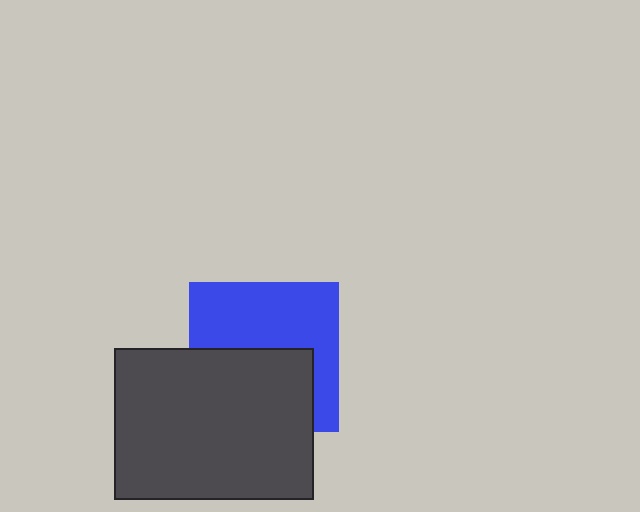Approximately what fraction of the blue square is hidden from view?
Roughly 46% of the blue square is hidden behind the dark gray rectangle.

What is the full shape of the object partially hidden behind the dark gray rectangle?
The partially hidden object is a blue square.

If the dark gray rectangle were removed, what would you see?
You would see the complete blue square.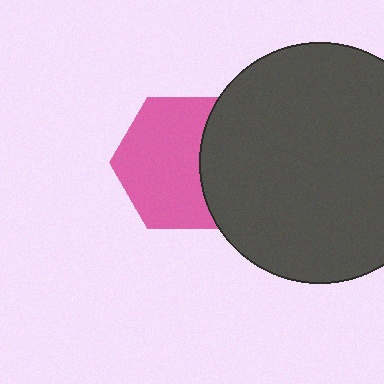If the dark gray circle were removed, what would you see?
You would see the complete pink hexagon.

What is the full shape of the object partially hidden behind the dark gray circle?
The partially hidden object is a pink hexagon.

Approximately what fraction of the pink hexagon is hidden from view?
Roughly 33% of the pink hexagon is hidden behind the dark gray circle.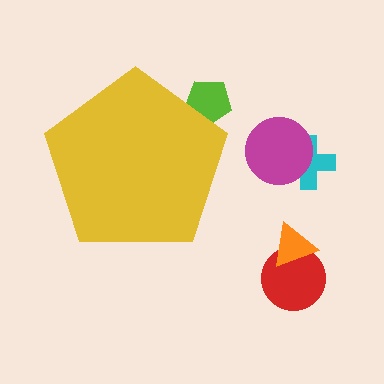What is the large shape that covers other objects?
A yellow pentagon.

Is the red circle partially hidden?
No, the red circle is fully visible.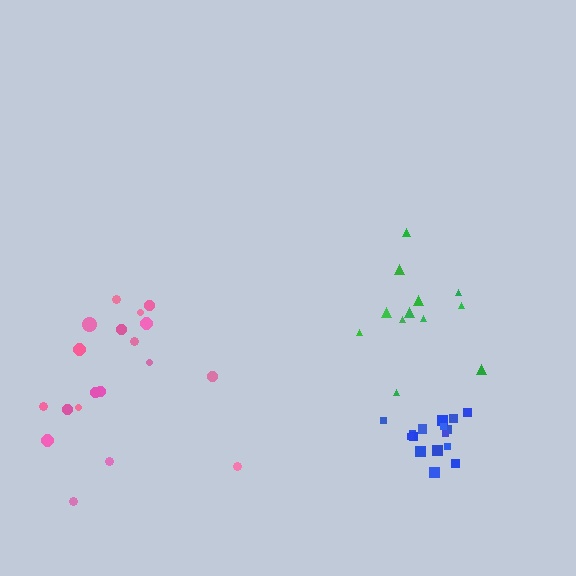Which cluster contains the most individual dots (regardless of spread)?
Pink (19).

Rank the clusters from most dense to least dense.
blue, pink, green.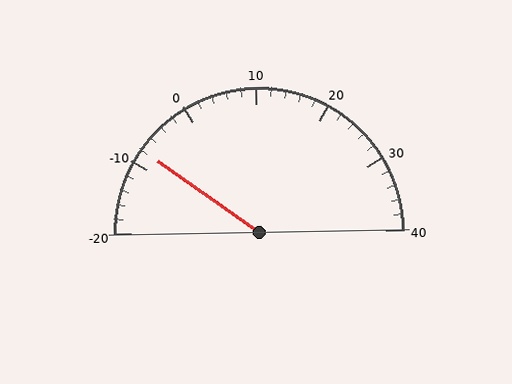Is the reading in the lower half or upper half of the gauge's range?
The reading is in the lower half of the range (-20 to 40).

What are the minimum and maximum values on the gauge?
The gauge ranges from -20 to 40.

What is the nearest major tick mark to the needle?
The nearest major tick mark is -10.